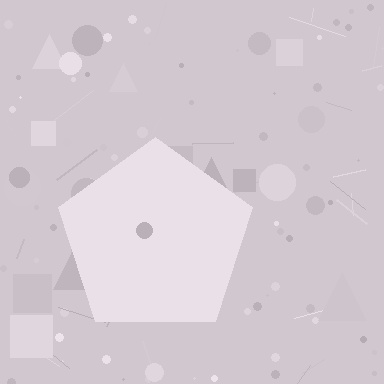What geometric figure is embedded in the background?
A pentagon is embedded in the background.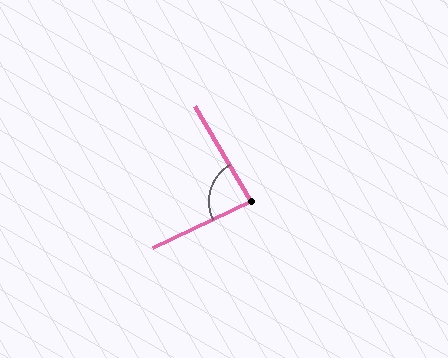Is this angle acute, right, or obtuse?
It is approximately a right angle.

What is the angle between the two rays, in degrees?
Approximately 86 degrees.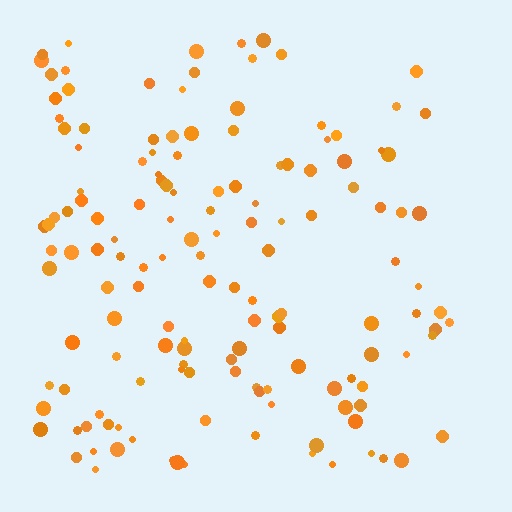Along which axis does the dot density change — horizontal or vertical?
Horizontal.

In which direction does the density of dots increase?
From right to left, with the left side densest.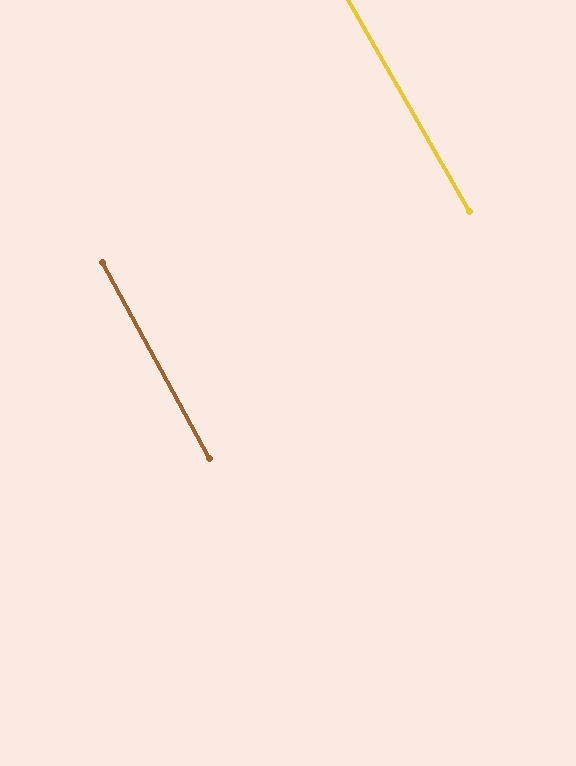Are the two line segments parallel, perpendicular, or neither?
Parallel — their directions differ by only 1.0°.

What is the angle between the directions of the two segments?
Approximately 1 degree.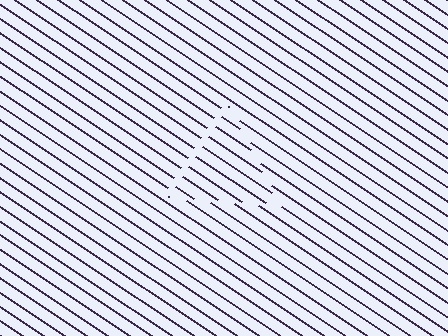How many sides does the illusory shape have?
3 sides — the line-ends trace a triangle.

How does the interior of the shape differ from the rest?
The interior of the shape contains the same grating, shifted by half a period — the contour is defined by the phase discontinuity where line-ends from the inner and outer gratings abut.